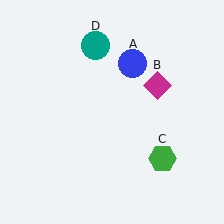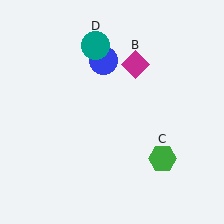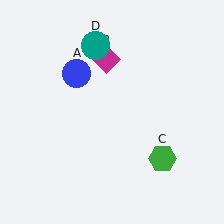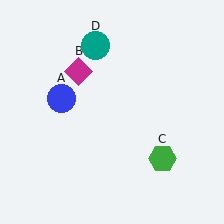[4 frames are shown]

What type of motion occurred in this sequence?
The blue circle (object A), magenta diamond (object B) rotated counterclockwise around the center of the scene.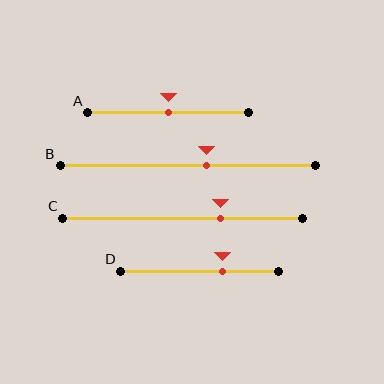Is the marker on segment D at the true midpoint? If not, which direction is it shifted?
No, the marker on segment D is shifted to the right by about 15% of the segment length.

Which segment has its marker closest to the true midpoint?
Segment A has its marker closest to the true midpoint.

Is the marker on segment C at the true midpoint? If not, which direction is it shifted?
No, the marker on segment C is shifted to the right by about 16% of the segment length.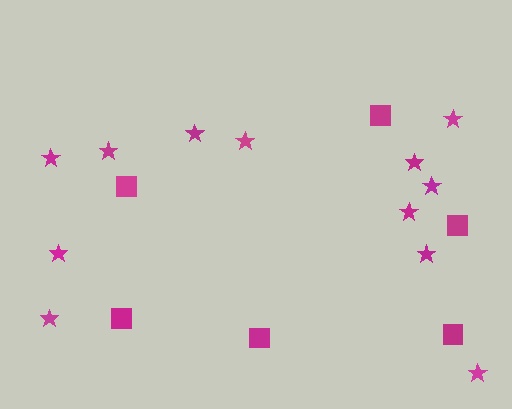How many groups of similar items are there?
There are 2 groups: one group of stars (12) and one group of squares (6).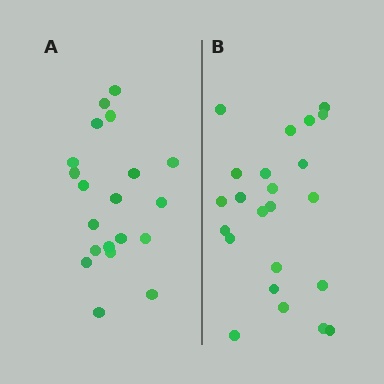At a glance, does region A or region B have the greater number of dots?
Region B (the right region) has more dots.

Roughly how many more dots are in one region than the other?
Region B has just a few more — roughly 2 or 3 more dots than region A.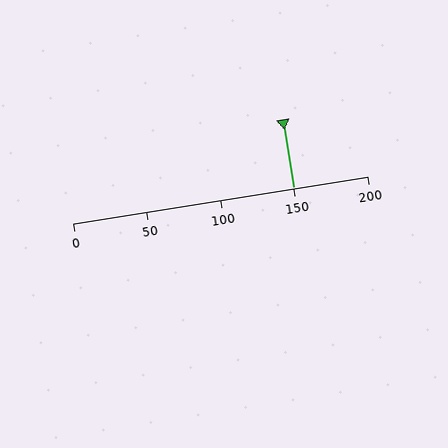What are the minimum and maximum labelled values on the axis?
The axis runs from 0 to 200.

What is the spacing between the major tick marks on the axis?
The major ticks are spaced 50 apart.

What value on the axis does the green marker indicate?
The marker indicates approximately 150.